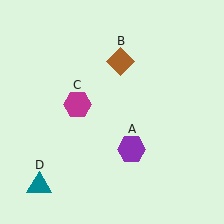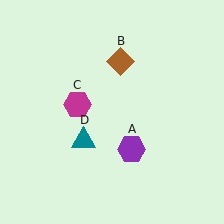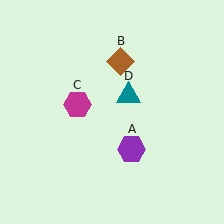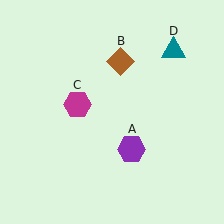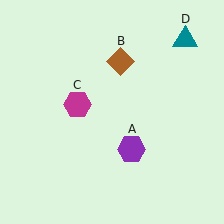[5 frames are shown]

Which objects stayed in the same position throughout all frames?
Purple hexagon (object A) and brown diamond (object B) and magenta hexagon (object C) remained stationary.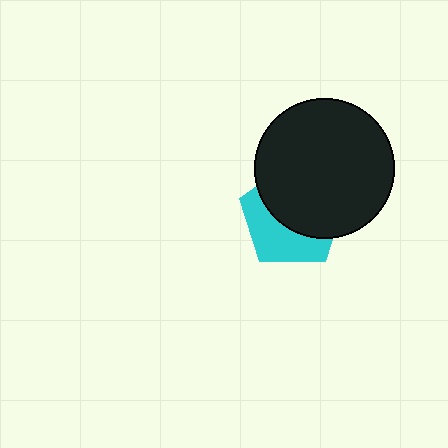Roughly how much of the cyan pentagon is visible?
A small part of it is visible (roughly 42%).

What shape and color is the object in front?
The object in front is a black circle.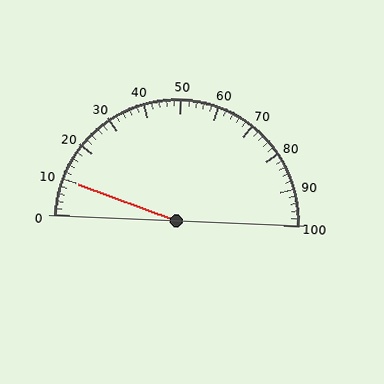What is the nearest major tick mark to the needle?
The nearest major tick mark is 10.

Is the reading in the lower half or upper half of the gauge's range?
The reading is in the lower half of the range (0 to 100).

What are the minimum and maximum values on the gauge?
The gauge ranges from 0 to 100.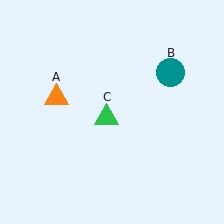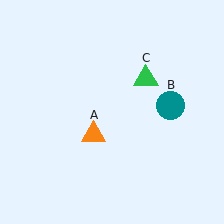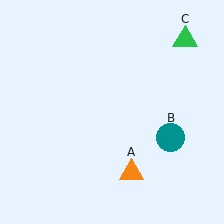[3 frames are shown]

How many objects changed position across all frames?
3 objects changed position: orange triangle (object A), teal circle (object B), green triangle (object C).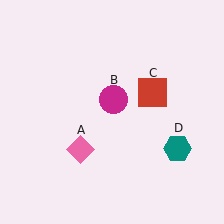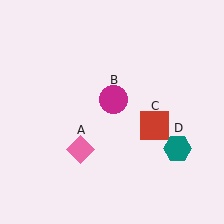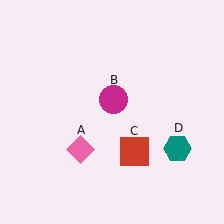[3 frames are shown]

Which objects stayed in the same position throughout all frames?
Pink diamond (object A) and magenta circle (object B) and teal hexagon (object D) remained stationary.